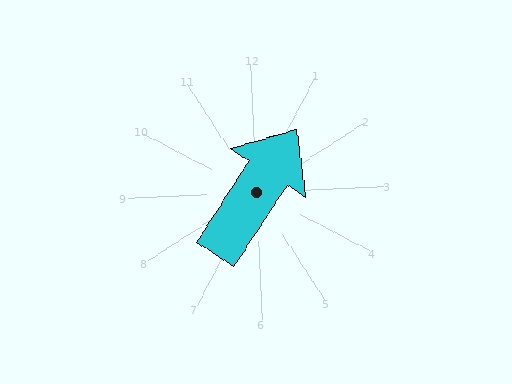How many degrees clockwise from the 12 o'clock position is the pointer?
Approximately 36 degrees.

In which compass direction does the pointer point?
Northeast.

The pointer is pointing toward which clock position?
Roughly 1 o'clock.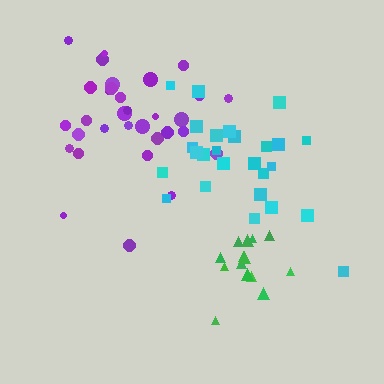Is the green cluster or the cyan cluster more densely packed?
Green.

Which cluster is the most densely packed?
Green.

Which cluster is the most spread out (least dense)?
Cyan.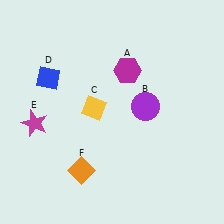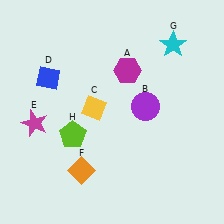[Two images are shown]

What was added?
A cyan star (G), a lime pentagon (H) were added in Image 2.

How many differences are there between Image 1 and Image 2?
There are 2 differences between the two images.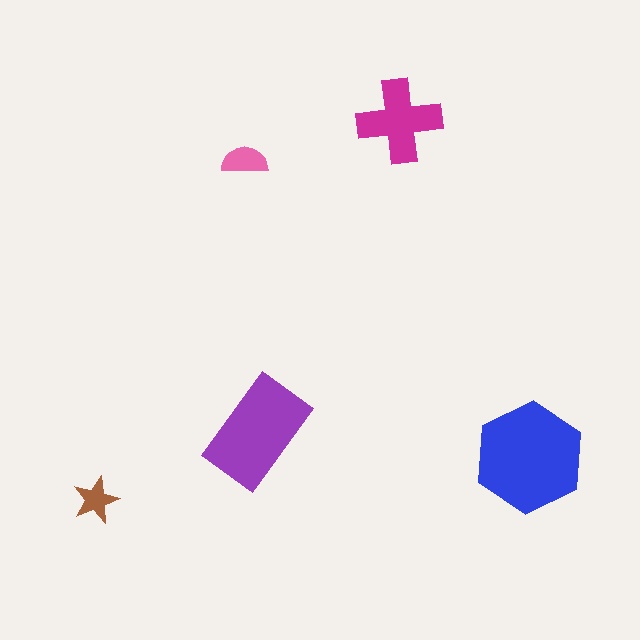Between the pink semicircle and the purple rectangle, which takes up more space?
The purple rectangle.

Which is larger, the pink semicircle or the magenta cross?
The magenta cross.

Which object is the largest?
The blue hexagon.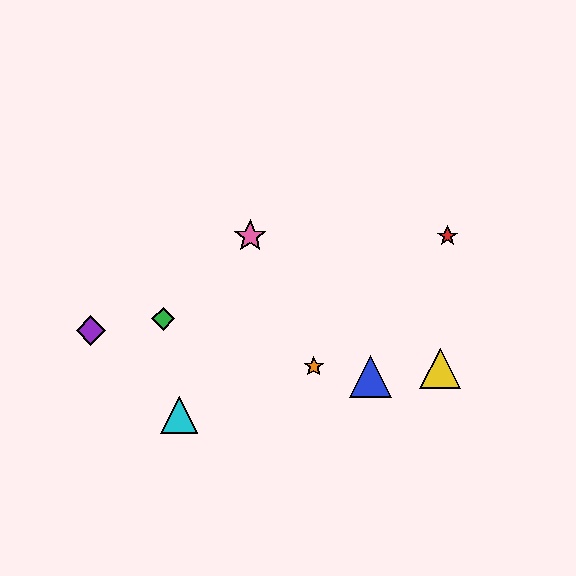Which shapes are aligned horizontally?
The red star, the pink star are aligned horizontally.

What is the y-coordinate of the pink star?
The pink star is at y≈236.